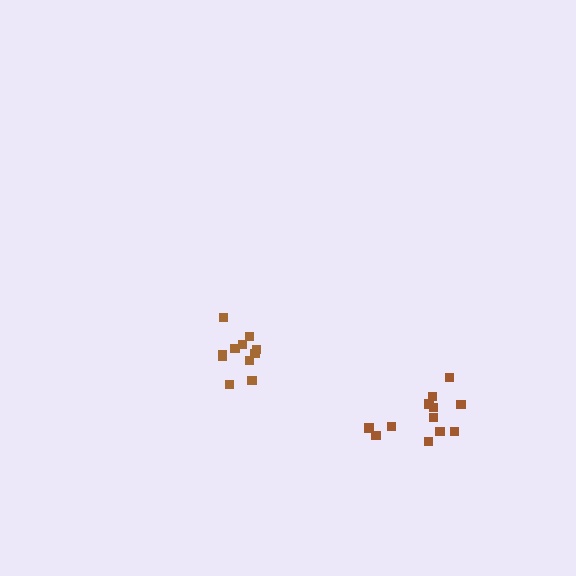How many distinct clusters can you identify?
There are 2 distinct clusters.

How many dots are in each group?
Group 1: 11 dots, Group 2: 12 dots (23 total).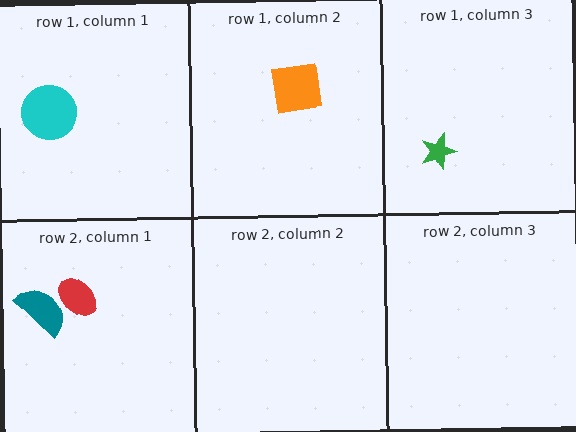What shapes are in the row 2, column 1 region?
The teal semicircle, the red ellipse.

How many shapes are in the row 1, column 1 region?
1.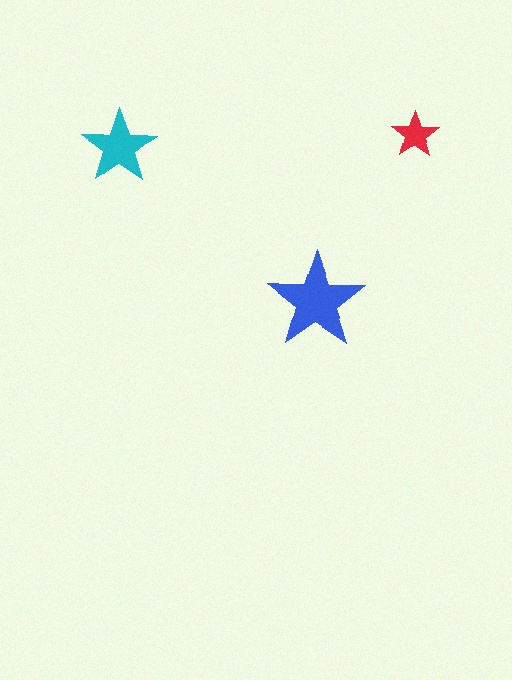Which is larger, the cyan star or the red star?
The cyan one.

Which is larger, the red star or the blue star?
The blue one.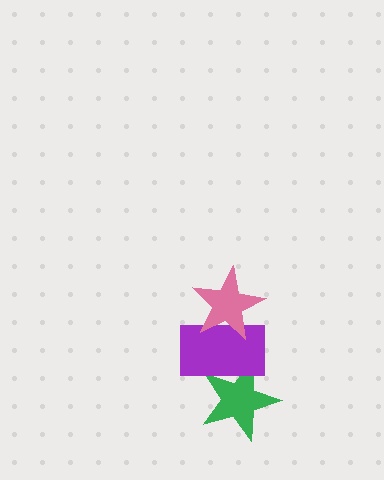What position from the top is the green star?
The green star is 3rd from the top.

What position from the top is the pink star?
The pink star is 1st from the top.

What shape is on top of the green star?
The purple rectangle is on top of the green star.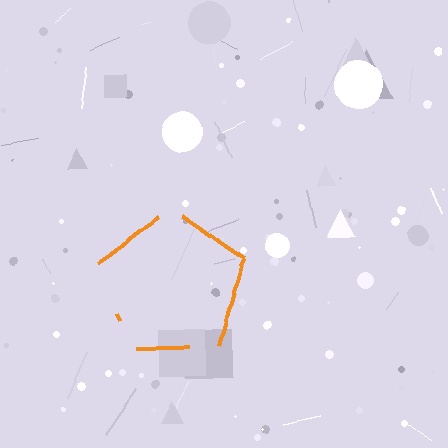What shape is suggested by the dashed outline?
The dashed outline suggests a pentagon.